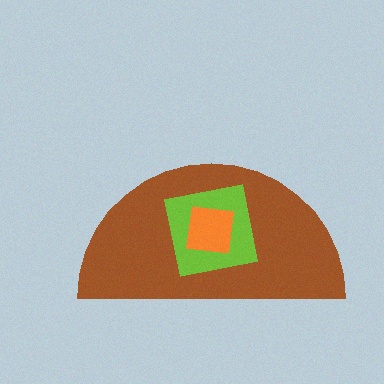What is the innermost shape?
The orange square.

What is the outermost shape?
The brown semicircle.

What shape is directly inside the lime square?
The orange square.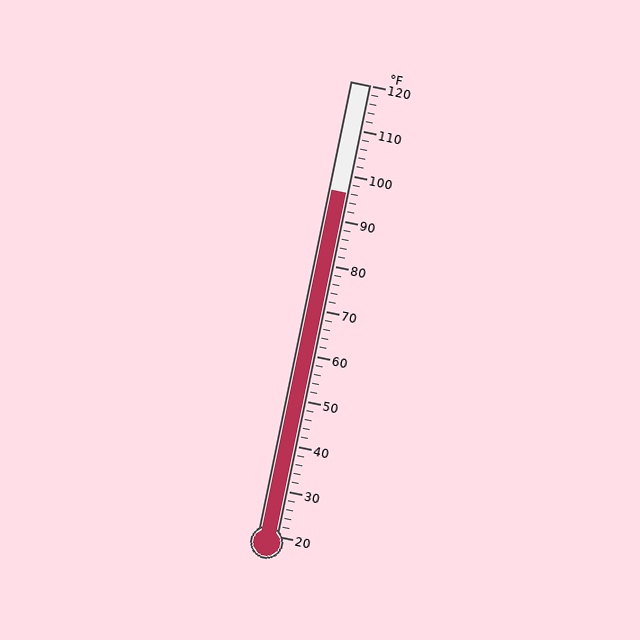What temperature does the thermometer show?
The thermometer shows approximately 96°F.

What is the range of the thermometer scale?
The thermometer scale ranges from 20°F to 120°F.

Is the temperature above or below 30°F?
The temperature is above 30°F.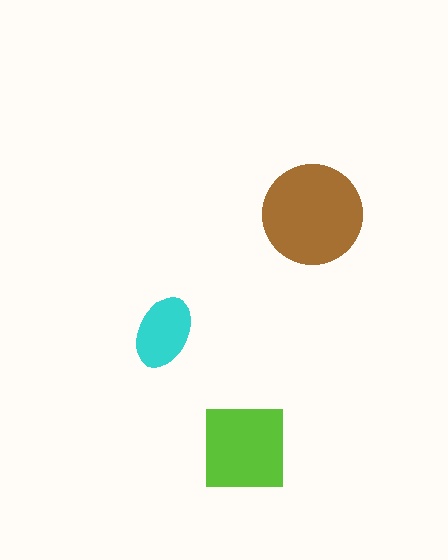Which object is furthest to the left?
The cyan ellipse is leftmost.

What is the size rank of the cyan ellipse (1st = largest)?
3rd.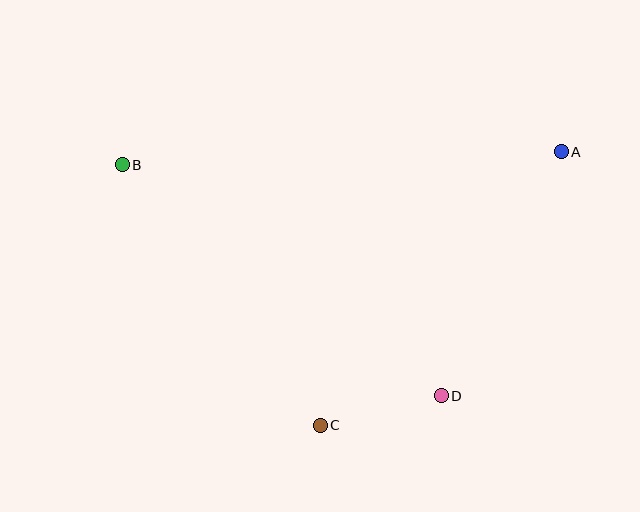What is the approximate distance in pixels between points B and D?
The distance between B and D is approximately 394 pixels.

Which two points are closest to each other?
Points C and D are closest to each other.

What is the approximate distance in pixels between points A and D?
The distance between A and D is approximately 272 pixels.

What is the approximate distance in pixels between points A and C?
The distance between A and C is approximately 365 pixels.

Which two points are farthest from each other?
Points A and B are farthest from each other.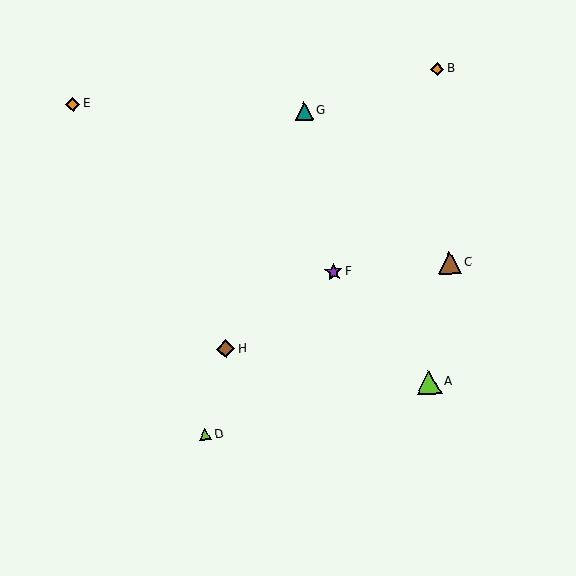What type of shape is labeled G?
Shape G is a teal triangle.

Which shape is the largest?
The lime triangle (labeled A) is the largest.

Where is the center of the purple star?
The center of the purple star is at (334, 272).